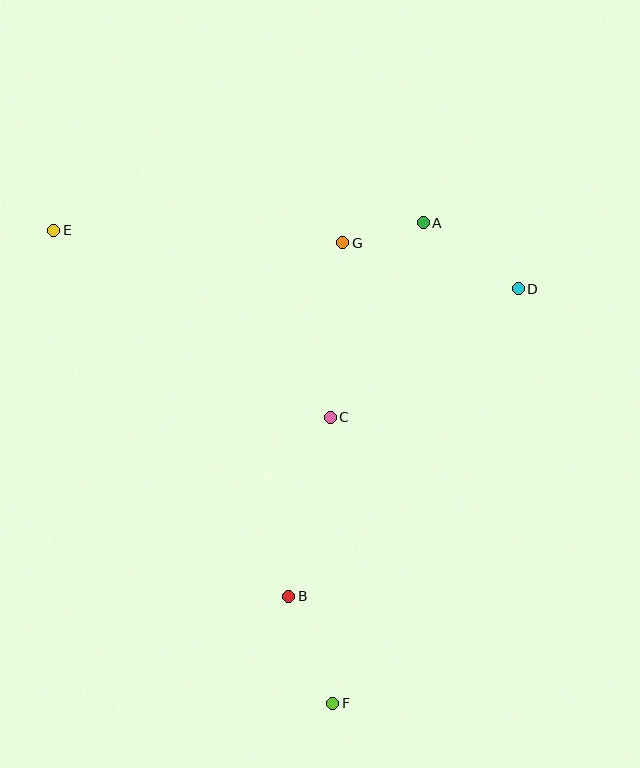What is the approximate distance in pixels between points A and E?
The distance between A and E is approximately 369 pixels.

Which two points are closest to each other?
Points A and G are closest to each other.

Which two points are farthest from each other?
Points E and F are farthest from each other.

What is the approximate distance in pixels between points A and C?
The distance between A and C is approximately 215 pixels.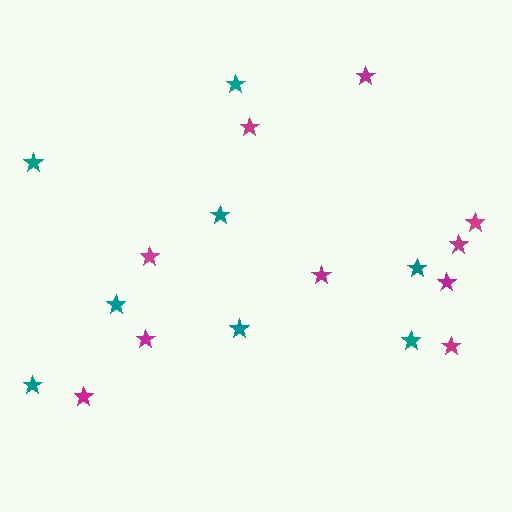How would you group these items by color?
There are 2 groups: one group of teal stars (8) and one group of magenta stars (10).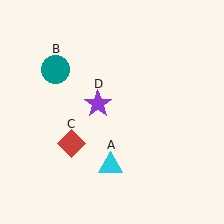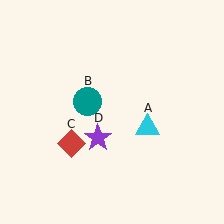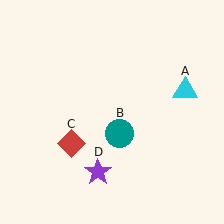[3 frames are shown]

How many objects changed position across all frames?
3 objects changed position: cyan triangle (object A), teal circle (object B), purple star (object D).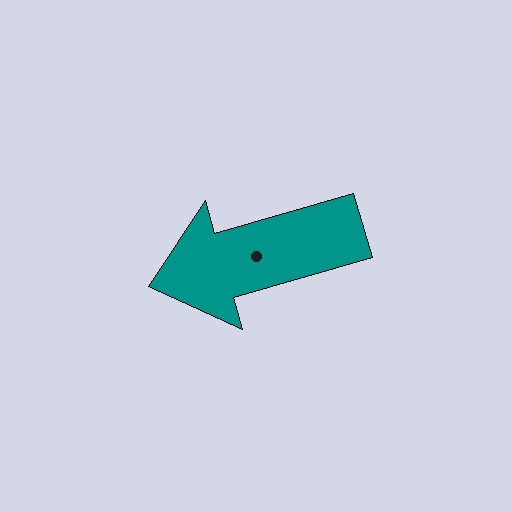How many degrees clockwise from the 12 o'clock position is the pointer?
Approximately 254 degrees.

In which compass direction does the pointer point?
West.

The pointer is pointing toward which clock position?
Roughly 8 o'clock.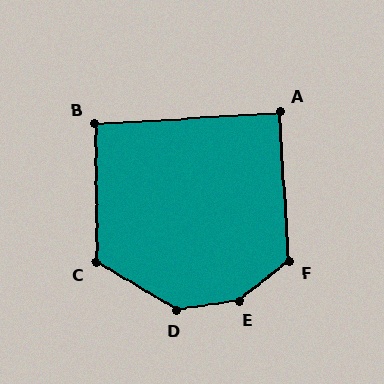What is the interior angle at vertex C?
Approximately 121 degrees (obtuse).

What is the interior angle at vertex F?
Approximately 126 degrees (obtuse).